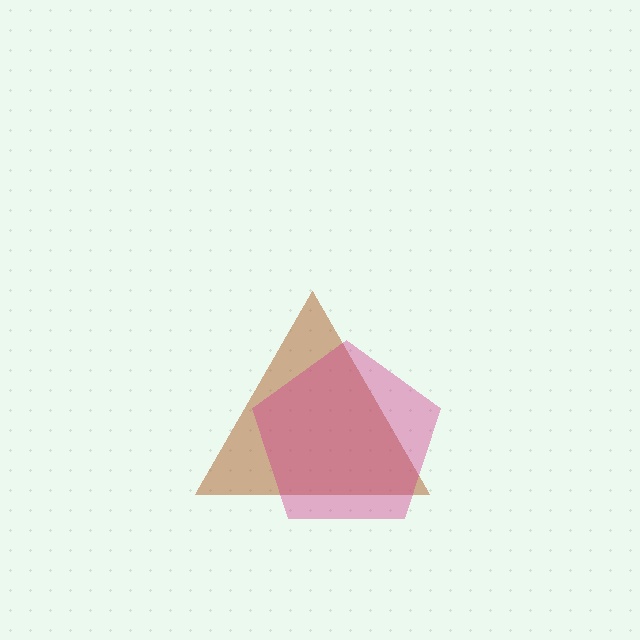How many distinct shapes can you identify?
There are 2 distinct shapes: a brown triangle, a magenta pentagon.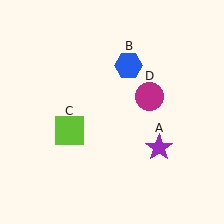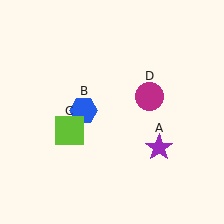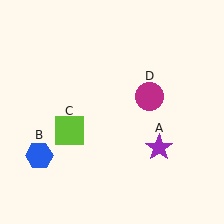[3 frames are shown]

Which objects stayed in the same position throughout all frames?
Purple star (object A) and lime square (object C) and magenta circle (object D) remained stationary.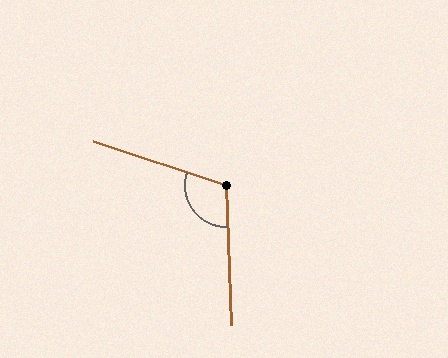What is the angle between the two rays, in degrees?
Approximately 110 degrees.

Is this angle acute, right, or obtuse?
It is obtuse.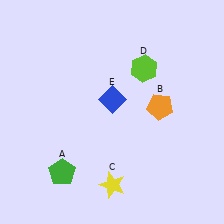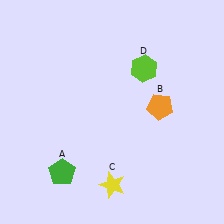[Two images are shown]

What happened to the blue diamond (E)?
The blue diamond (E) was removed in Image 2. It was in the top-right area of Image 1.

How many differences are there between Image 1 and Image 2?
There is 1 difference between the two images.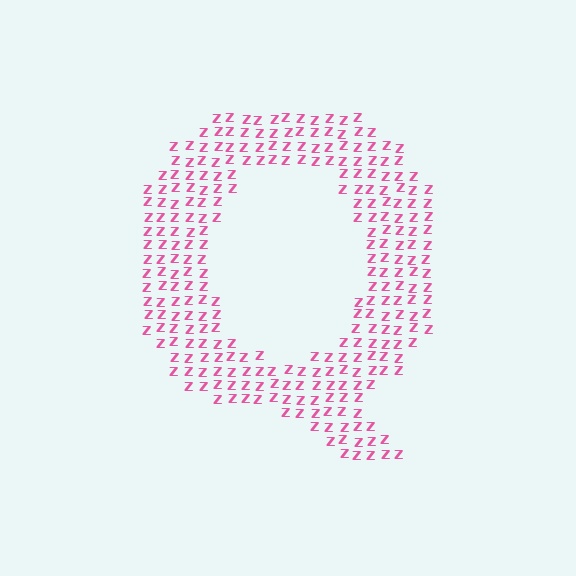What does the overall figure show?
The overall figure shows the letter Q.